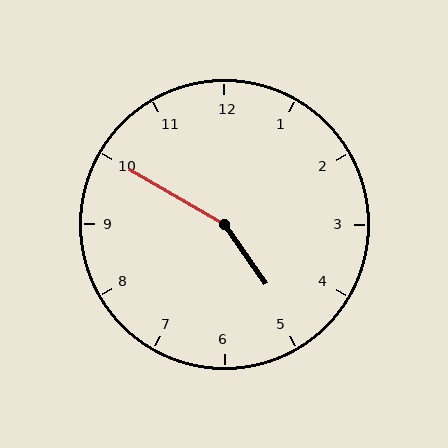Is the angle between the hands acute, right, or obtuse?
It is obtuse.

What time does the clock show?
4:50.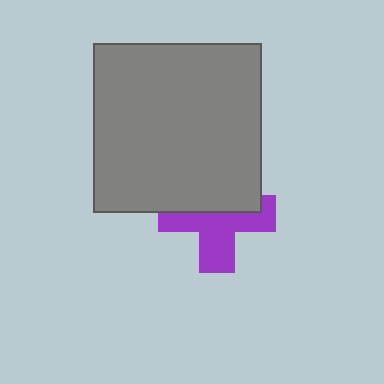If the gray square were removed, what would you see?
You would see the complete purple cross.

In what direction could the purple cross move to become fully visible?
The purple cross could move down. That would shift it out from behind the gray square entirely.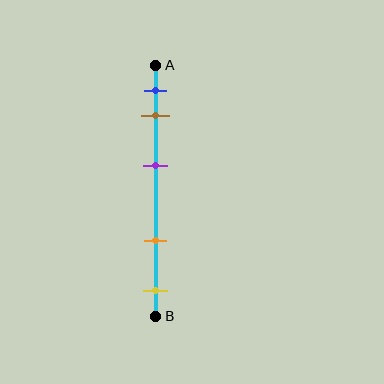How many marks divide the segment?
There are 5 marks dividing the segment.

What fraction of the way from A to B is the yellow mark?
The yellow mark is approximately 90% (0.9) of the way from A to B.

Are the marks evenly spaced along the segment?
No, the marks are not evenly spaced.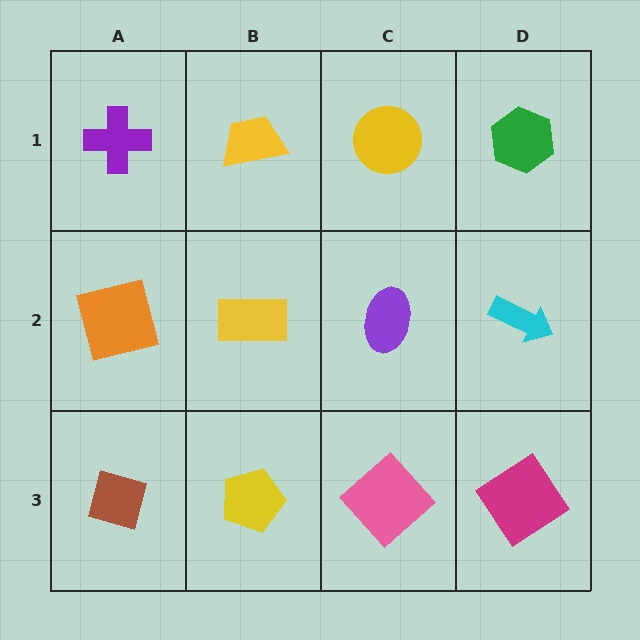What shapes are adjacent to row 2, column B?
A yellow trapezoid (row 1, column B), a yellow pentagon (row 3, column B), an orange square (row 2, column A), a purple ellipse (row 2, column C).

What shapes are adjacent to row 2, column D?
A green hexagon (row 1, column D), a magenta diamond (row 3, column D), a purple ellipse (row 2, column C).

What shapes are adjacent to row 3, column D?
A cyan arrow (row 2, column D), a pink diamond (row 3, column C).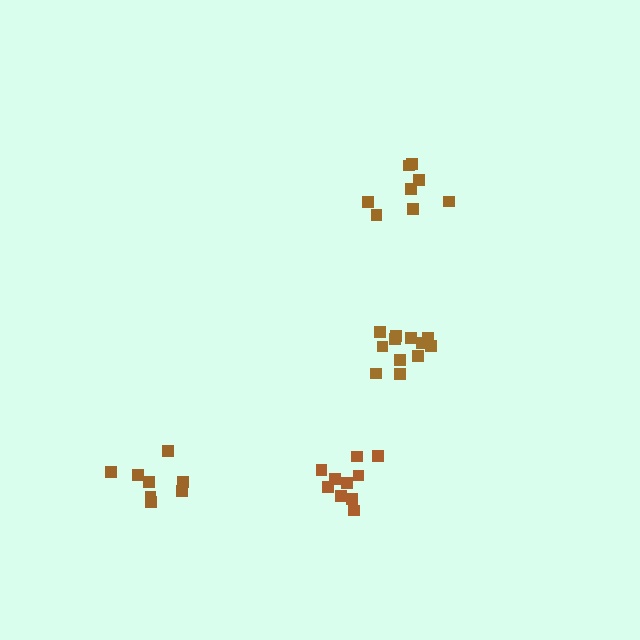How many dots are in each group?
Group 1: 12 dots, Group 2: 8 dots, Group 3: 10 dots, Group 4: 8 dots (38 total).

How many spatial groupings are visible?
There are 4 spatial groupings.